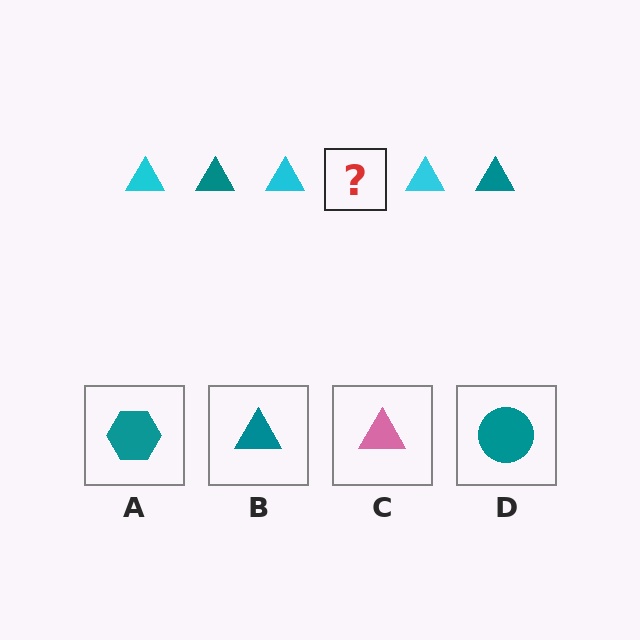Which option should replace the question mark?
Option B.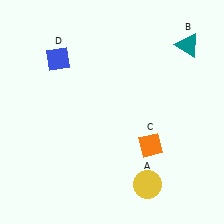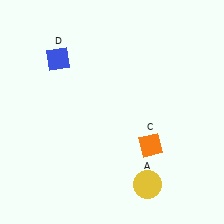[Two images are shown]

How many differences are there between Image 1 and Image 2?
There is 1 difference between the two images.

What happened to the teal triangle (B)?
The teal triangle (B) was removed in Image 2. It was in the top-right area of Image 1.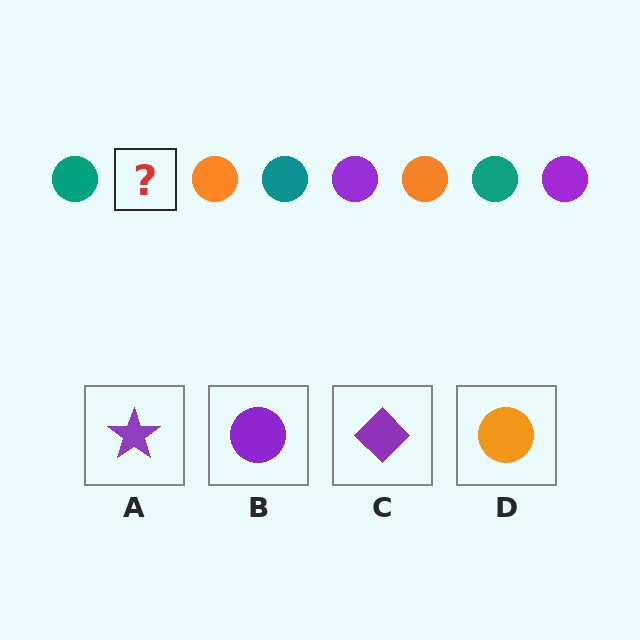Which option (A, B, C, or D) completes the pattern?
B.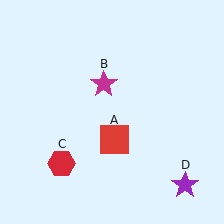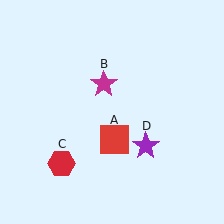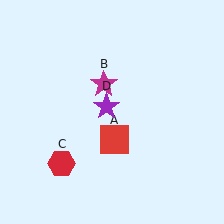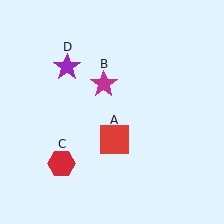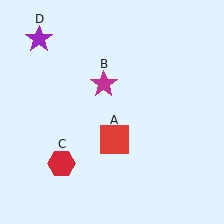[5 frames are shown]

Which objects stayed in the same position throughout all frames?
Red square (object A) and magenta star (object B) and red hexagon (object C) remained stationary.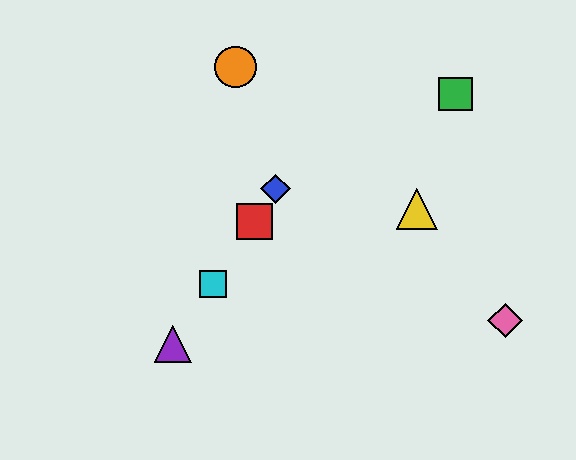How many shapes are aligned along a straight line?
4 shapes (the red square, the blue diamond, the purple triangle, the cyan square) are aligned along a straight line.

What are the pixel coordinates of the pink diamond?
The pink diamond is at (505, 321).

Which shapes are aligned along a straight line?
The red square, the blue diamond, the purple triangle, the cyan square are aligned along a straight line.